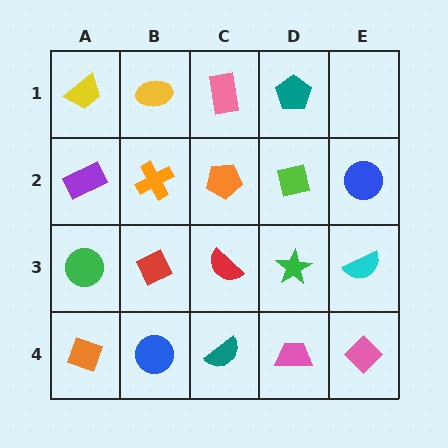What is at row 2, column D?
A lime square.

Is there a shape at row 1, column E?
No, that cell is empty.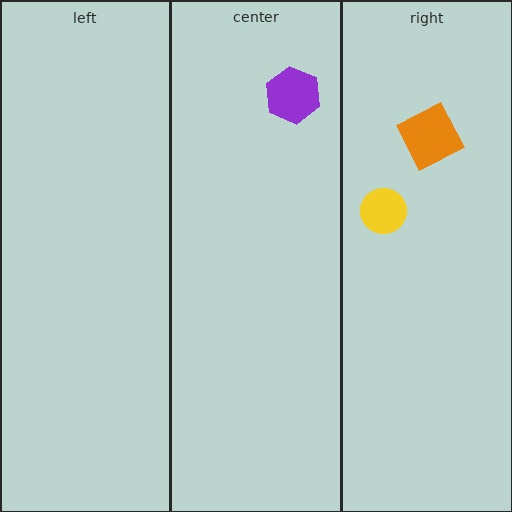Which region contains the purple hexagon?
The center region.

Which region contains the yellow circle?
The right region.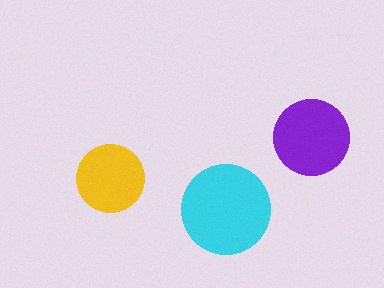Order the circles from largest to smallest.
the cyan one, the purple one, the yellow one.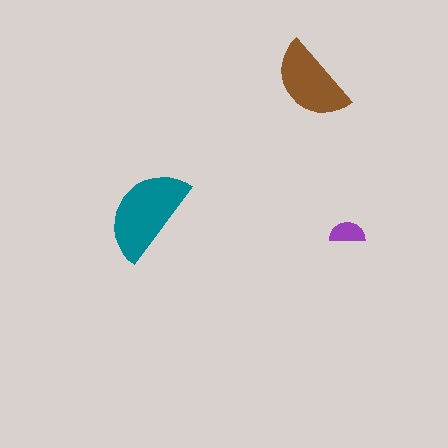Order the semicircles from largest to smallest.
the teal one, the brown one, the purple one.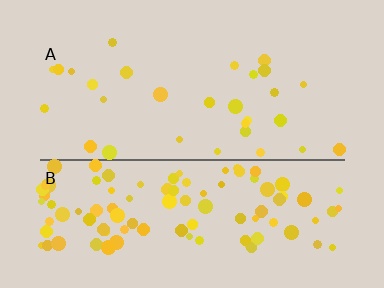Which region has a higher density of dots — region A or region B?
B (the bottom).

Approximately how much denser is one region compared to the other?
Approximately 3.6× — region B over region A.